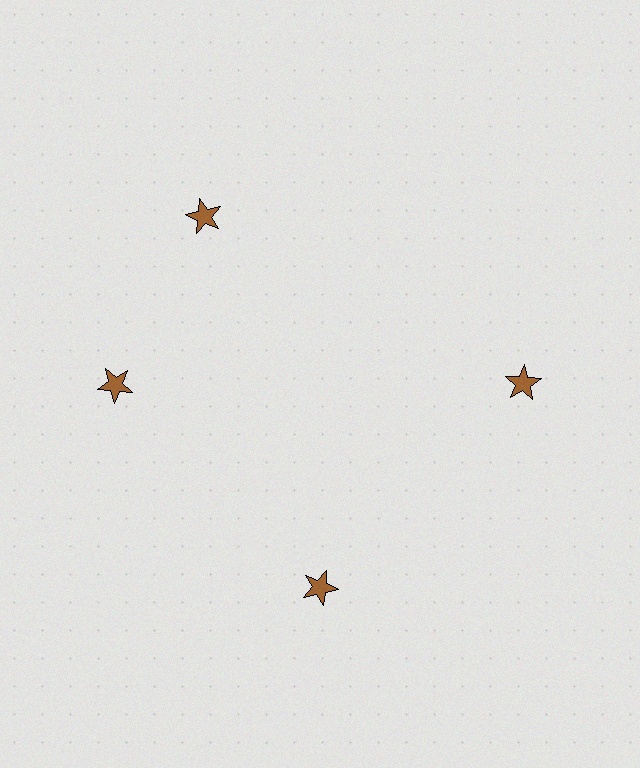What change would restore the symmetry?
The symmetry would be restored by rotating it back into even spacing with its neighbors so that all 4 stars sit at equal angles and equal distance from the center.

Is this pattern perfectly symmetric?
No. The 4 brown stars are arranged in a ring, but one element near the 12 o'clock position is rotated out of alignment along the ring, breaking the 4-fold rotational symmetry.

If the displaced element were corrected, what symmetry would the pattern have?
It would have 4-fold rotational symmetry — the pattern would map onto itself every 90 degrees.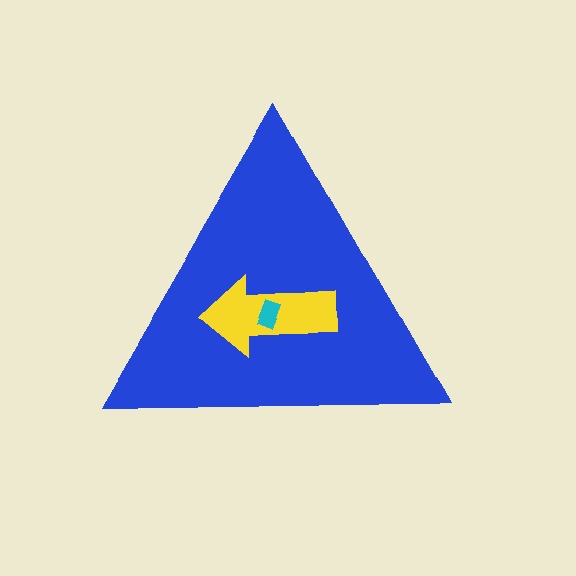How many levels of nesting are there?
3.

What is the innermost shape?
The cyan rectangle.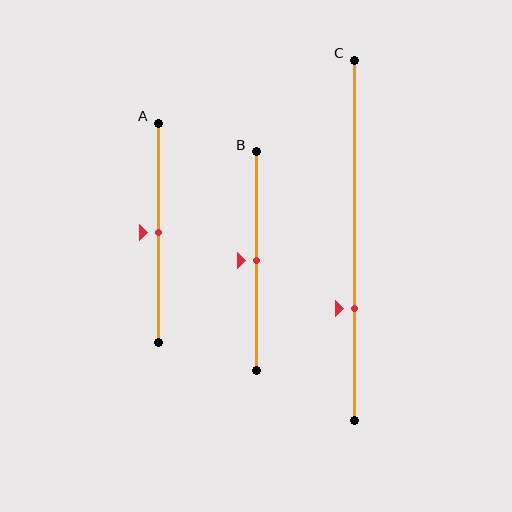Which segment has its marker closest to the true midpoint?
Segment A has its marker closest to the true midpoint.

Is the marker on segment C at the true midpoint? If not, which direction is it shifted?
No, the marker on segment C is shifted downward by about 19% of the segment length.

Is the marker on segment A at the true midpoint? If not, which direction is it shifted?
Yes, the marker on segment A is at the true midpoint.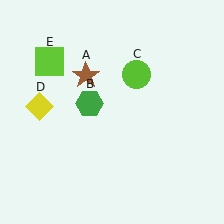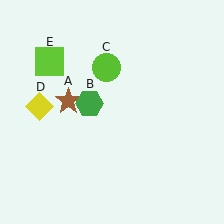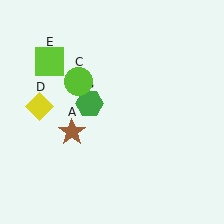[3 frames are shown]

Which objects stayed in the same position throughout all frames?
Green hexagon (object B) and yellow diamond (object D) and lime square (object E) remained stationary.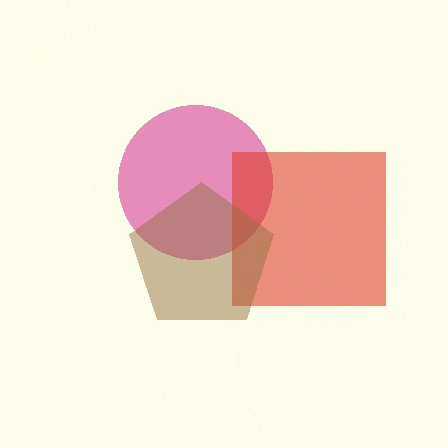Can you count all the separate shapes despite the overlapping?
Yes, there are 3 separate shapes.